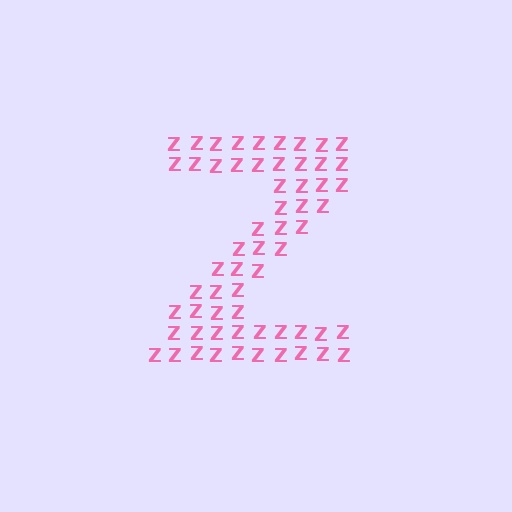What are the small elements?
The small elements are letter Z's.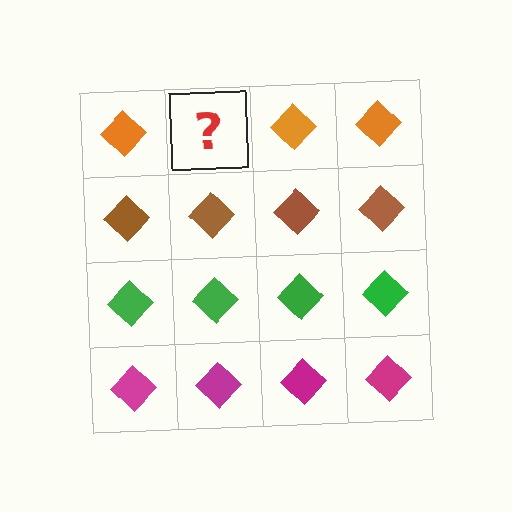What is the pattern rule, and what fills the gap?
The rule is that each row has a consistent color. The gap should be filled with an orange diamond.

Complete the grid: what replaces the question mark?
The question mark should be replaced with an orange diamond.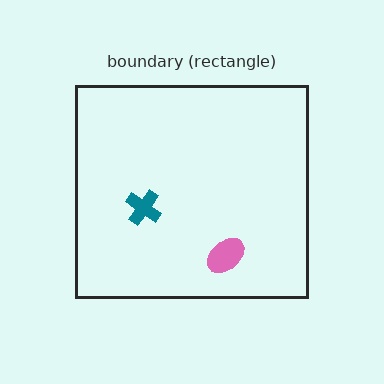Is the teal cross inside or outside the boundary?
Inside.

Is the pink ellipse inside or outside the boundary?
Inside.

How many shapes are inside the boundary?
2 inside, 0 outside.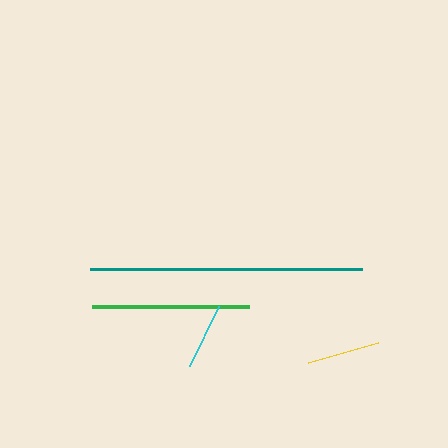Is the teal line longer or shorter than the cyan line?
The teal line is longer than the cyan line.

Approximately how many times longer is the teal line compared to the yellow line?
The teal line is approximately 3.8 times the length of the yellow line.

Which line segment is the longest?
The teal line is the longest at approximately 272 pixels.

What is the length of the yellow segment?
The yellow segment is approximately 73 pixels long.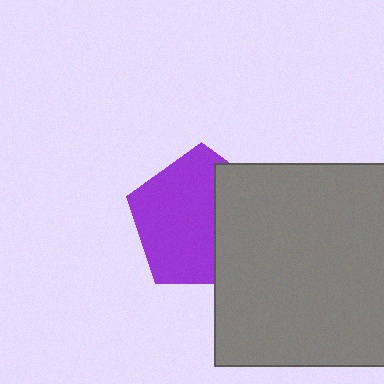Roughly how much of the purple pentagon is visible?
About half of it is visible (roughly 62%).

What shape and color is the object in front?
The object in front is a gray square.